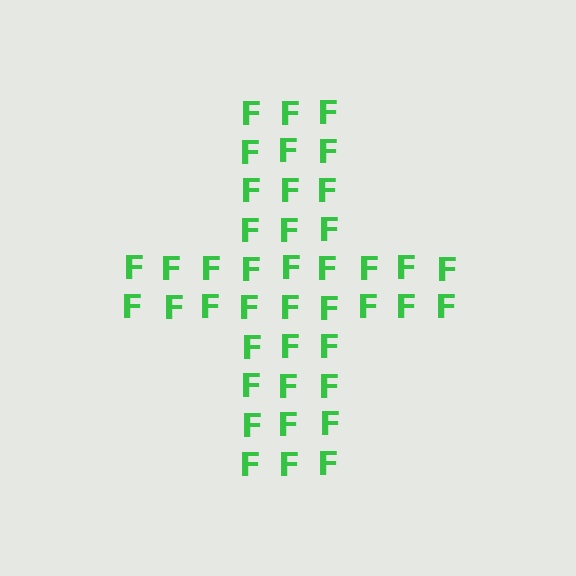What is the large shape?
The large shape is a cross.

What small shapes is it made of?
It is made of small letter F's.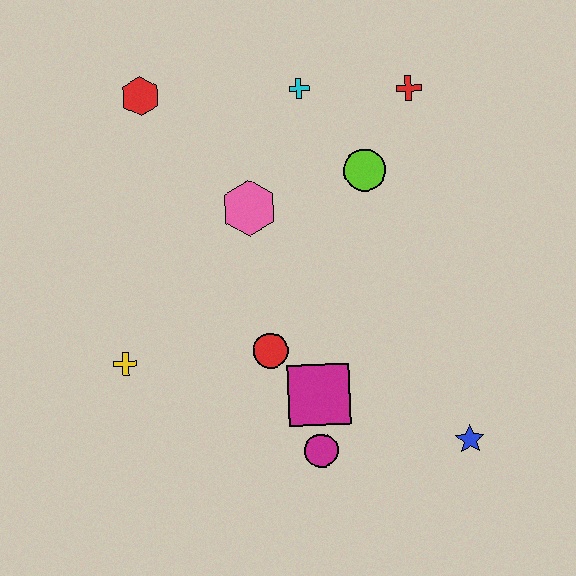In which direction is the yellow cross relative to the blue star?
The yellow cross is to the left of the blue star.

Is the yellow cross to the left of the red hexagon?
Yes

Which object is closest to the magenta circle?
The magenta square is closest to the magenta circle.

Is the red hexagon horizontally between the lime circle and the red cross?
No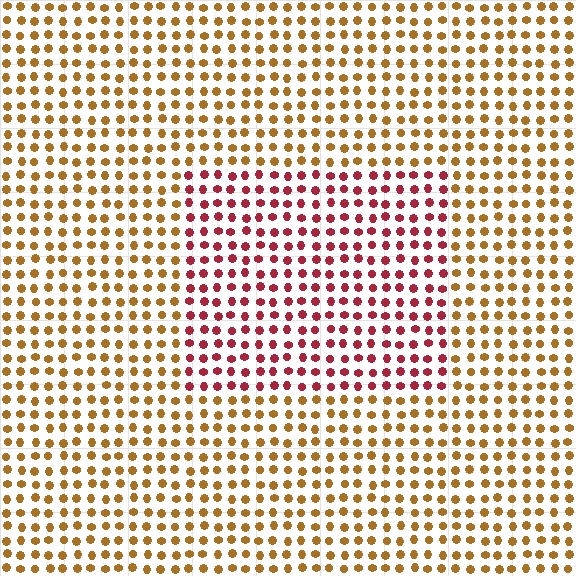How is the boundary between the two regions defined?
The boundary is defined purely by a slight shift in hue (about 47 degrees). Spacing, size, and orientation are identical on both sides.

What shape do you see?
I see a rectangle.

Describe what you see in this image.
The image is filled with small brown elements in a uniform arrangement. A rectangle-shaped region is visible where the elements are tinted to a slightly different hue, forming a subtle color boundary.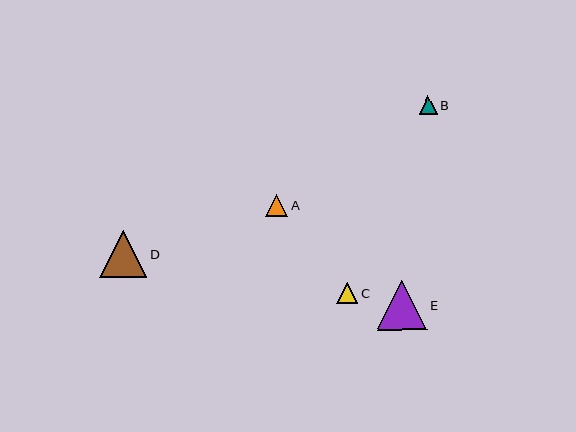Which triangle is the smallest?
Triangle B is the smallest with a size of approximately 18 pixels.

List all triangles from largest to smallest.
From largest to smallest: E, D, A, C, B.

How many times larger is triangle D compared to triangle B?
Triangle D is approximately 2.6 times the size of triangle B.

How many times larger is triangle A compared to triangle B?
Triangle A is approximately 1.2 times the size of triangle B.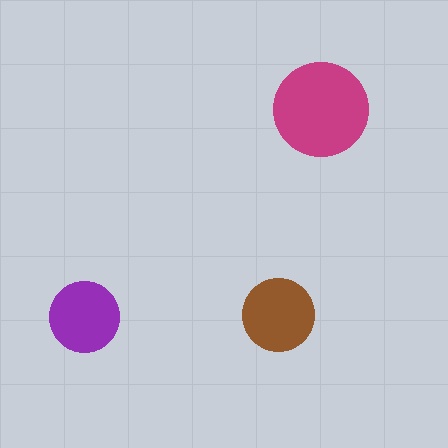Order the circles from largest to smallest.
the magenta one, the brown one, the purple one.